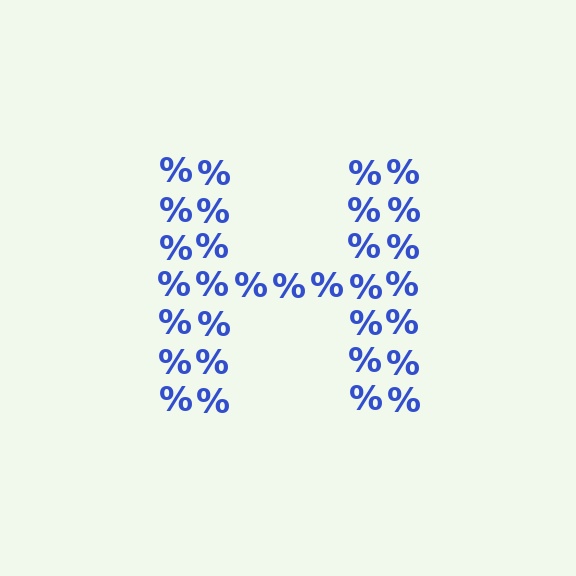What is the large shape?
The large shape is the letter H.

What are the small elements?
The small elements are percent signs.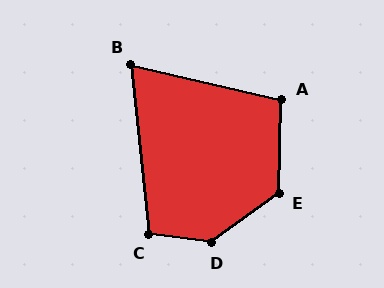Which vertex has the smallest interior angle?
B, at approximately 71 degrees.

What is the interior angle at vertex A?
Approximately 101 degrees (obtuse).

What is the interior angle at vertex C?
Approximately 103 degrees (obtuse).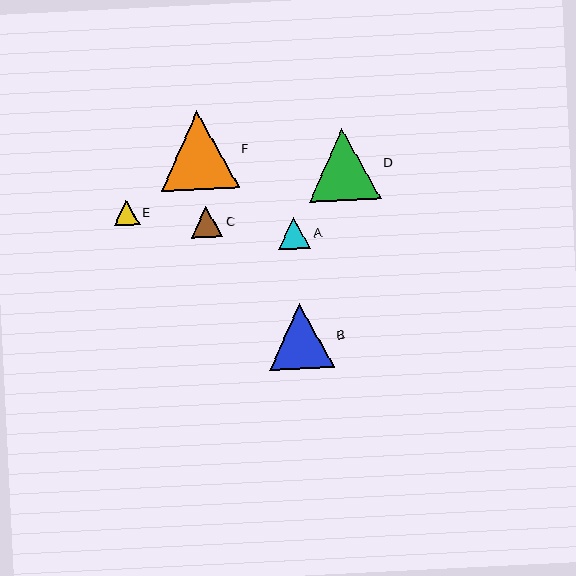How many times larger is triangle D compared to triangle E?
Triangle D is approximately 2.8 times the size of triangle E.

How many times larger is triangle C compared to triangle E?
Triangle C is approximately 1.2 times the size of triangle E.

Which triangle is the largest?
Triangle F is the largest with a size of approximately 78 pixels.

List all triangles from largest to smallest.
From largest to smallest: F, D, B, A, C, E.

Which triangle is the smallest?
Triangle E is the smallest with a size of approximately 26 pixels.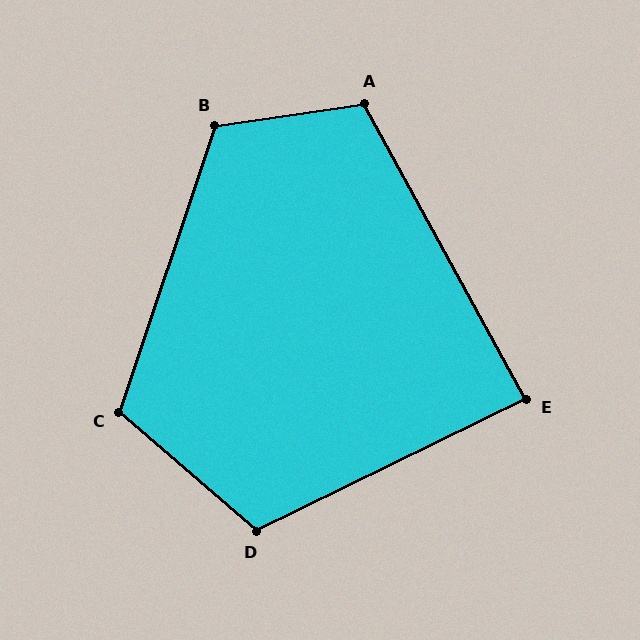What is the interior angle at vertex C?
Approximately 113 degrees (obtuse).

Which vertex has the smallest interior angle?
E, at approximately 87 degrees.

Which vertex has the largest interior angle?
B, at approximately 117 degrees.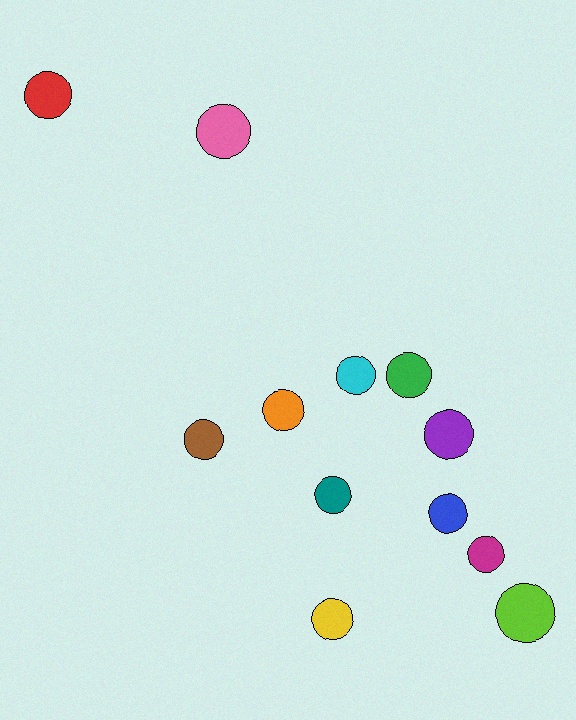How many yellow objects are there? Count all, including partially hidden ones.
There is 1 yellow object.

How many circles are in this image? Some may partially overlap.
There are 12 circles.